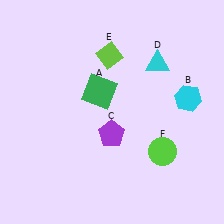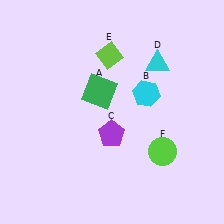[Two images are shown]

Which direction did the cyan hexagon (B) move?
The cyan hexagon (B) moved left.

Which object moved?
The cyan hexagon (B) moved left.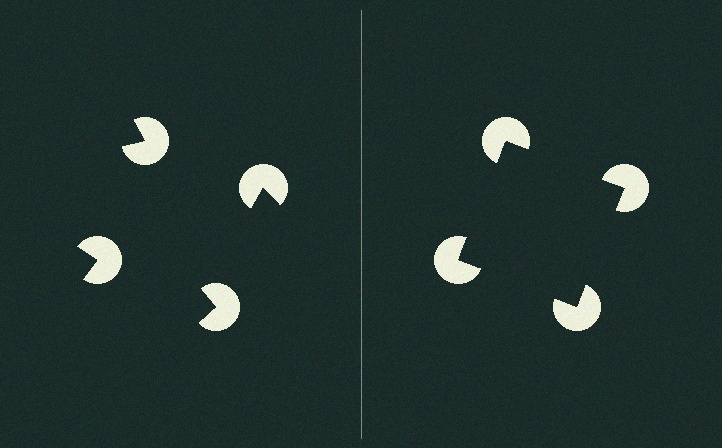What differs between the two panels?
The pac-man discs are positioned identically on both sides; only the wedge orientations differ. On the right they align to a square; on the left they are misaligned.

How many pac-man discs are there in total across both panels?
8 — 4 on each side.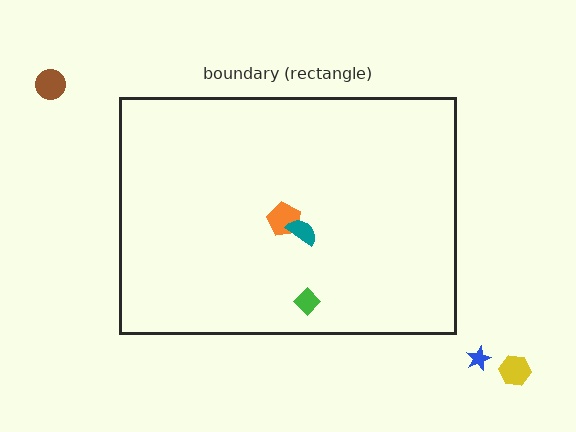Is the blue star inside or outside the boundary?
Outside.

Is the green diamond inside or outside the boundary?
Inside.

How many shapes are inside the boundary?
3 inside, 3 outside.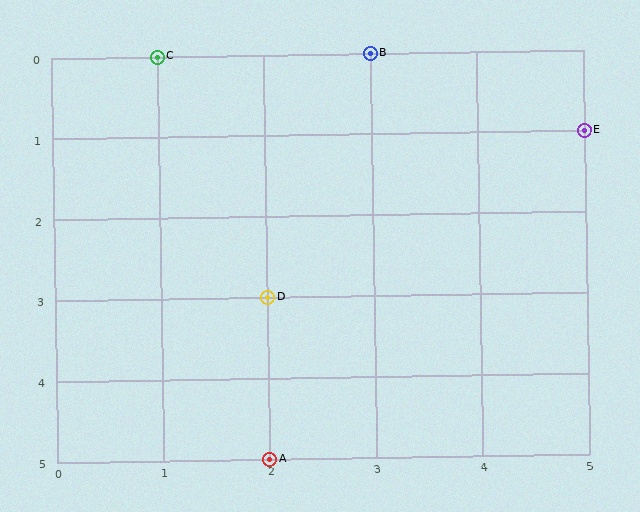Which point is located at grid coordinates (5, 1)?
Point E is at (5, 1).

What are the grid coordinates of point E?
Point E is at grid coordinates (5, 1).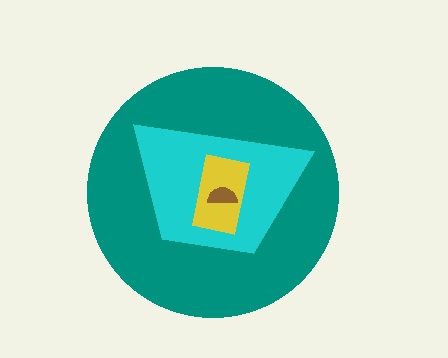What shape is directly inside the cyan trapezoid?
The yellow rectangle.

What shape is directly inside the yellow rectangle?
The brown semicircle.